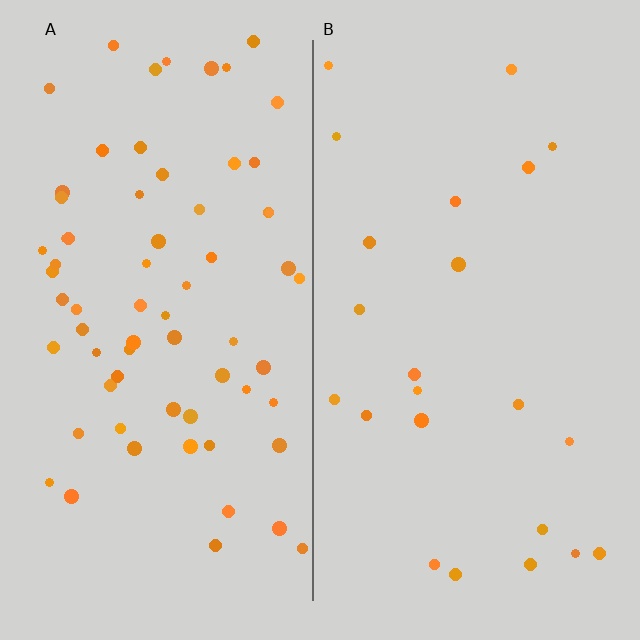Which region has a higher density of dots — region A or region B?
A (the left).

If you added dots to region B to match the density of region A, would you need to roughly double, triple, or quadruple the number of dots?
Approximately triple.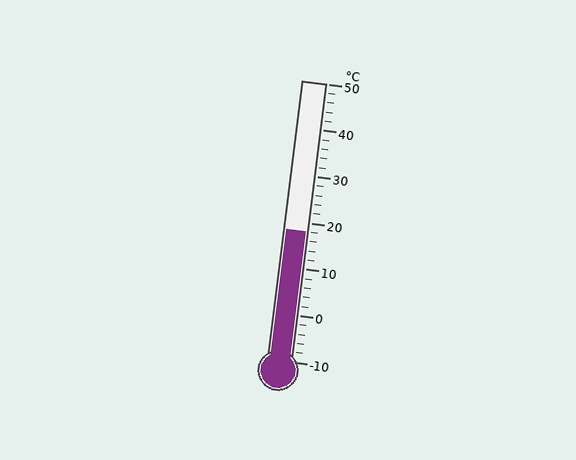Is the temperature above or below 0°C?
The temperature is above 0°C.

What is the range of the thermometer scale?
The thermometer scale ranges from -10°C to 50°C.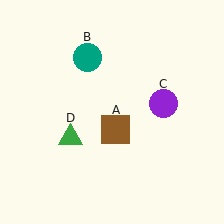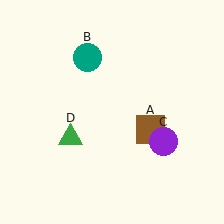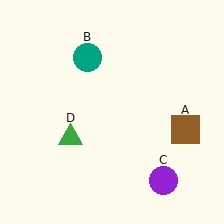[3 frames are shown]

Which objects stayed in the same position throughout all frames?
Teal circle (object B) and green triangle (object D) remained stationary.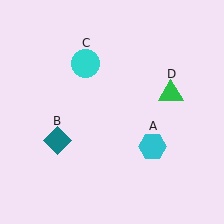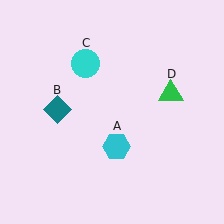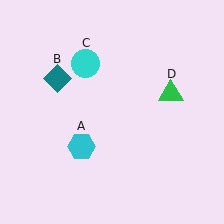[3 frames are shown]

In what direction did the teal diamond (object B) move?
The teal diamond (object B) moved up.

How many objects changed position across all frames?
2 objects changed position: cyan hexagon (object A), teal diamond (object B).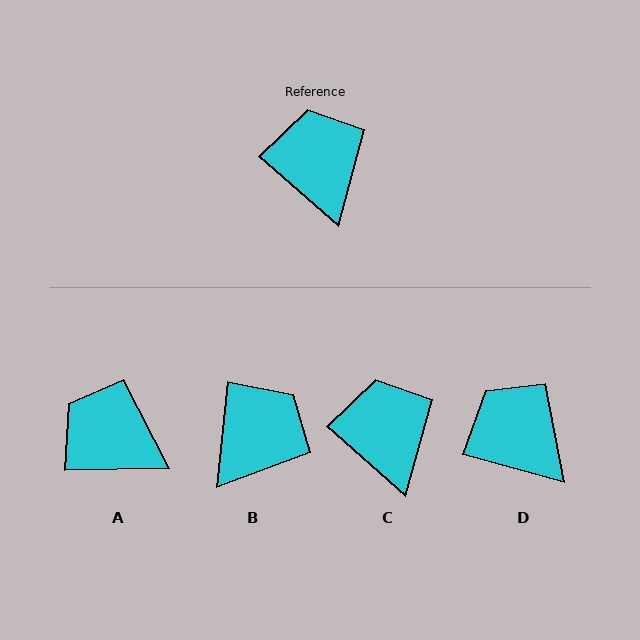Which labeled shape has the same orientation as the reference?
C.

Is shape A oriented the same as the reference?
No, it is off by about 43 degrees.